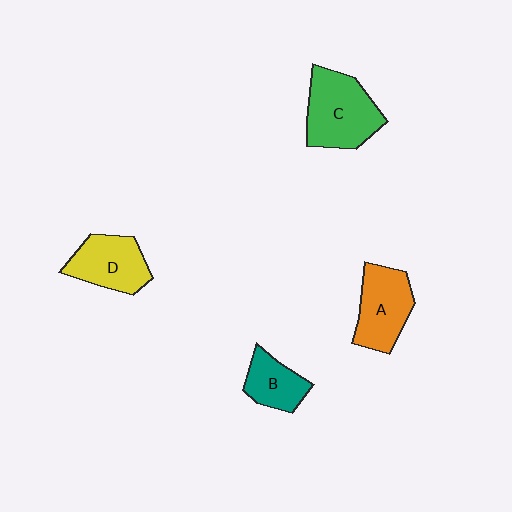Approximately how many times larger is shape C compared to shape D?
Approximately 1.3 times.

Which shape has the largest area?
Shape C (green).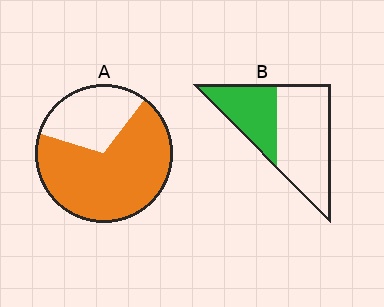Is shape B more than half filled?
No.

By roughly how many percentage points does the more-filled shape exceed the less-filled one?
By roughly 35 percentage points (A over B).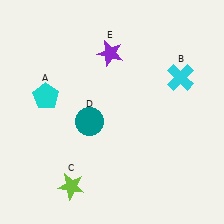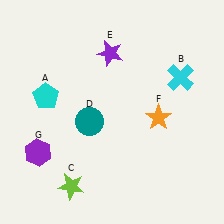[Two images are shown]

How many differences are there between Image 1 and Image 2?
There are 2 differences between the two images.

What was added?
An orange star (F), a purple hexagon (G) were added in Image 2.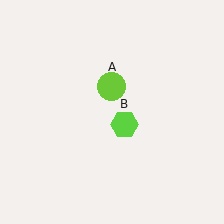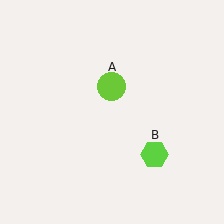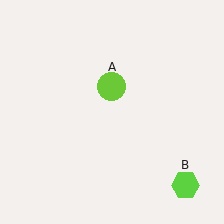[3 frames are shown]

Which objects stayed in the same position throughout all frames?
Lime circle (object A) remained stationary.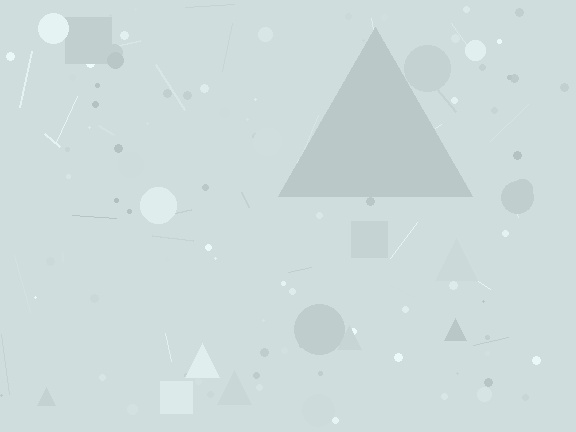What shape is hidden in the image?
A triangle is hidden in the image.